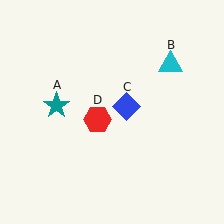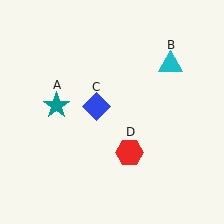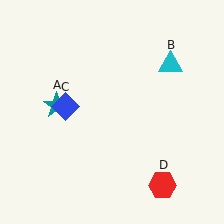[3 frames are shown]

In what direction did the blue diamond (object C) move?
The blue diamond (object C) moved left.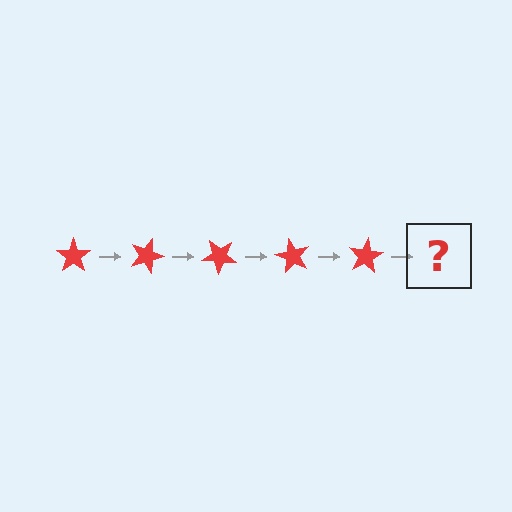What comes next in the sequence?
The next element should be a red star rotated 100 degrees.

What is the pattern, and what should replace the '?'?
The pattern is that the star rotates 20 degrees each step. The '?' should be a red star rotated 100 degrees.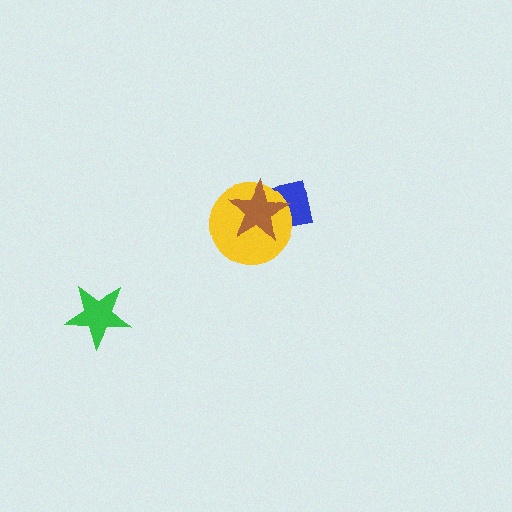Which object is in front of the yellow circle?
The brown star is in front of the yellow circle.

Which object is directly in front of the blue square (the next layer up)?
The yellow circle is directly in front of the blue square.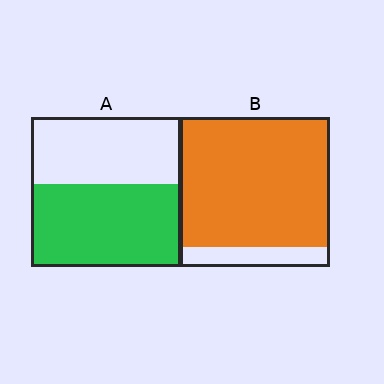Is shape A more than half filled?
Yes.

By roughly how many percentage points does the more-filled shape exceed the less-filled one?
By roughly 30 percentage points (B over A).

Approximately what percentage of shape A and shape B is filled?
A is approximately 55% and B is approximately 85%.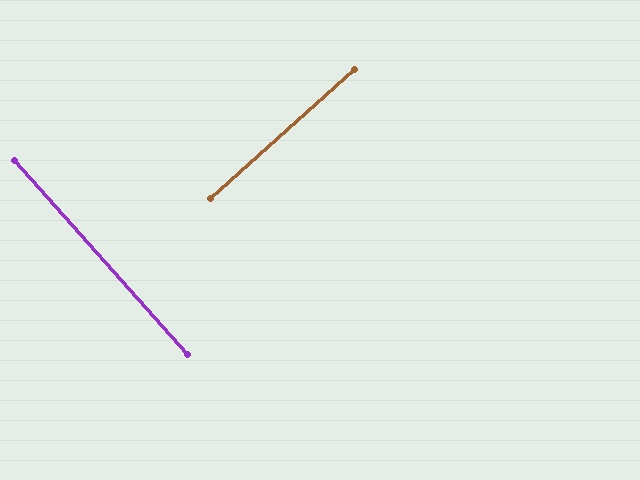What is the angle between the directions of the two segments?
Approximately 90 degrees.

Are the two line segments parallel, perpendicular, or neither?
Perpendicular — they meet at approximately 90°.